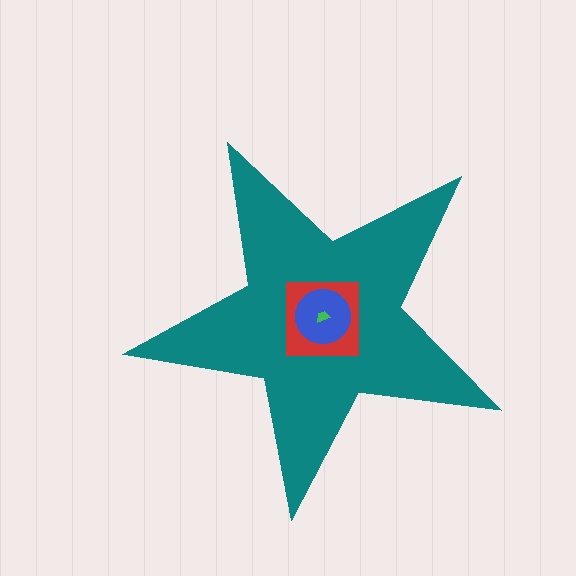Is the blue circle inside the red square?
Yes.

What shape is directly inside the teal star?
The red square.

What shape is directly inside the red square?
The blue circle.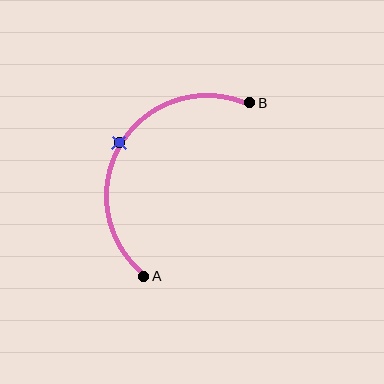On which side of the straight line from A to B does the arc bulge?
The arc bulges to the left of the straight line connecting A and B.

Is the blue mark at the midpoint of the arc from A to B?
Yes. The blue mark lies on the arc at equal arc-length from both A and B — it is the arc midpoint.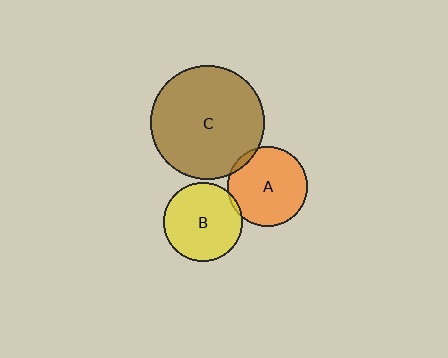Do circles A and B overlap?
Yes.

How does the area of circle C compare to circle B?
Approximately 2.1 times.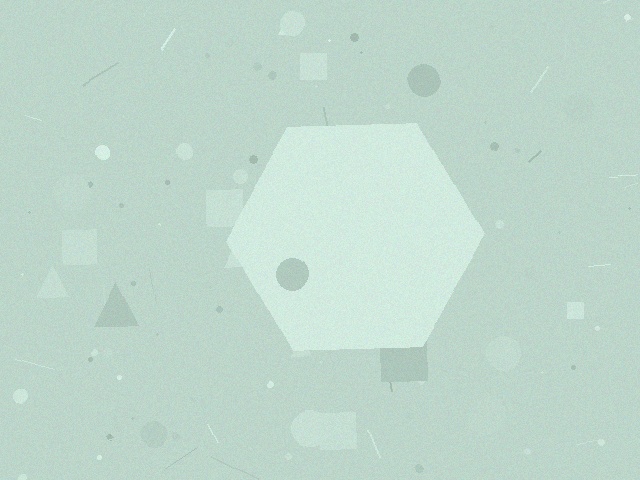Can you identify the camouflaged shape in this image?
The camouflaged shape is a hexagon.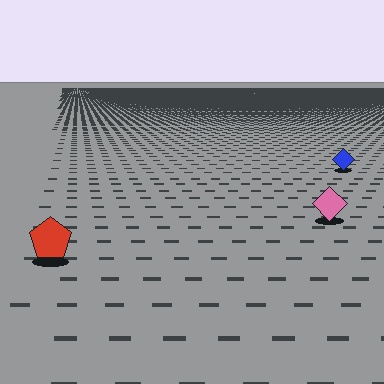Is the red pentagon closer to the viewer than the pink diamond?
Yes. The red pentagon is closer — you can tell from the texture gradient: the ground texture is coarser near it.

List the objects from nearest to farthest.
From nearest to farthest: the red pentagon, the pink diamond, the blue diamond.